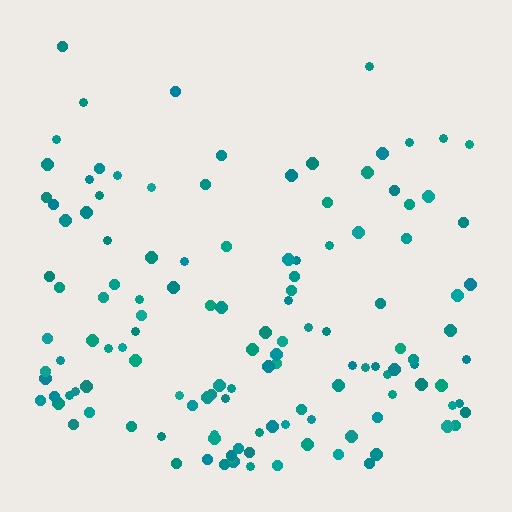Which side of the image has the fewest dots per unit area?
The top.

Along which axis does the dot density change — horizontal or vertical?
Vertical.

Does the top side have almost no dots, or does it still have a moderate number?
Still a moderate number, just noticeably fewer than the bottom.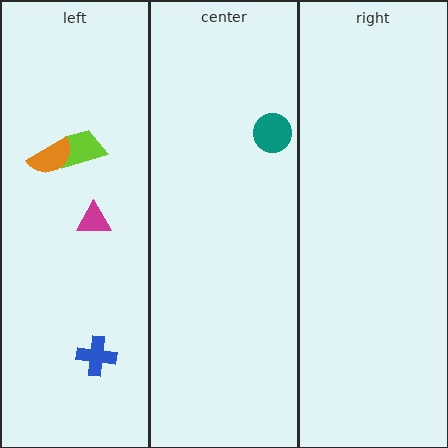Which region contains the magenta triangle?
The left region.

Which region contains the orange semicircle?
The left region.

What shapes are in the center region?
The teal circle.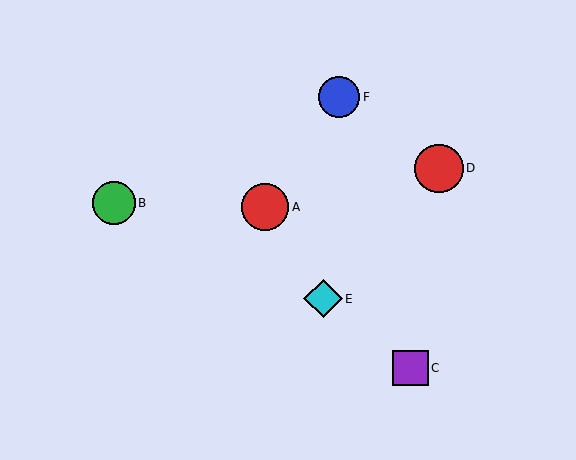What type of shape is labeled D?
Shape D is a red circle.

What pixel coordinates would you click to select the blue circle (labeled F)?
Click at (339, 97) to select the blue circle F.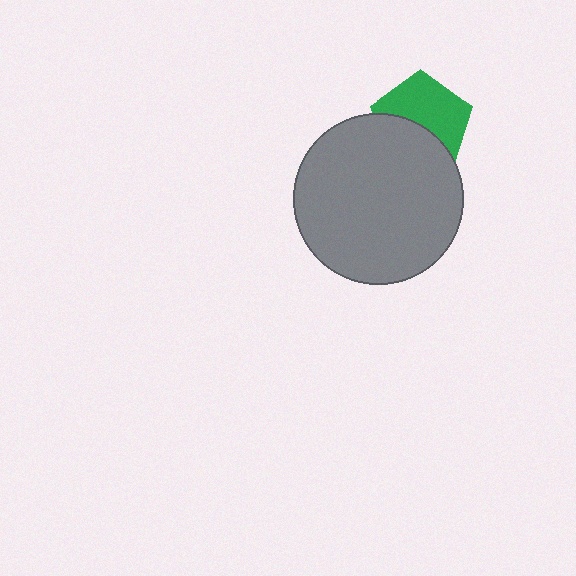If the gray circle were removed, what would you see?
You would see the complete green pentagon.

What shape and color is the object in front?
The object in front is a gray circle.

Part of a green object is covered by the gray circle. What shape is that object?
It is a pentagon.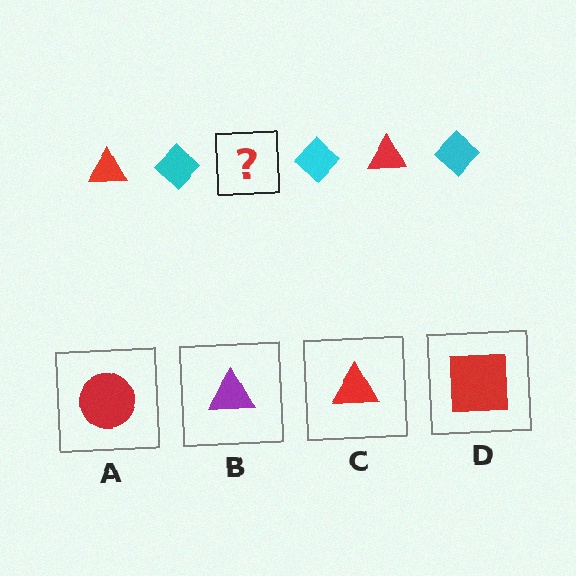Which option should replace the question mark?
Option C.